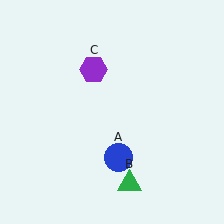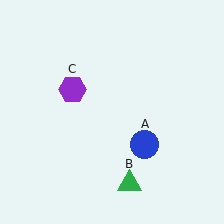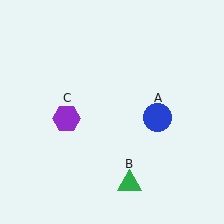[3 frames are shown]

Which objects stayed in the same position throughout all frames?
Green triangle (object B) remained stationary.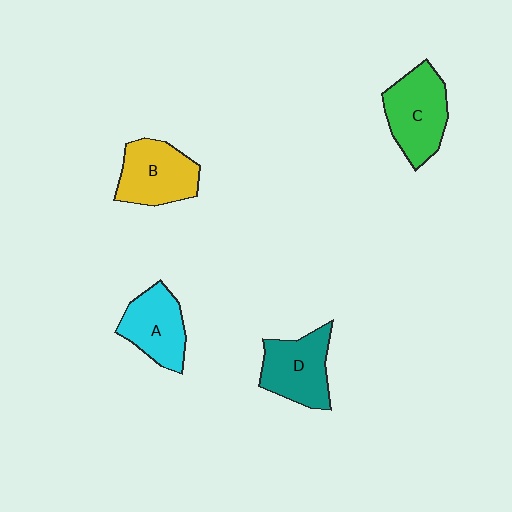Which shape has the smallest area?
Shape A (cyan).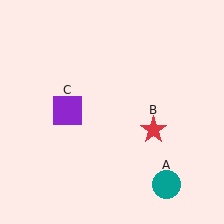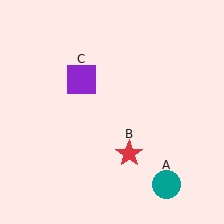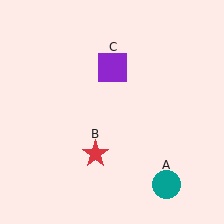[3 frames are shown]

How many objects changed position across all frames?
2 objects changed position: red star (object B), purple square (object C).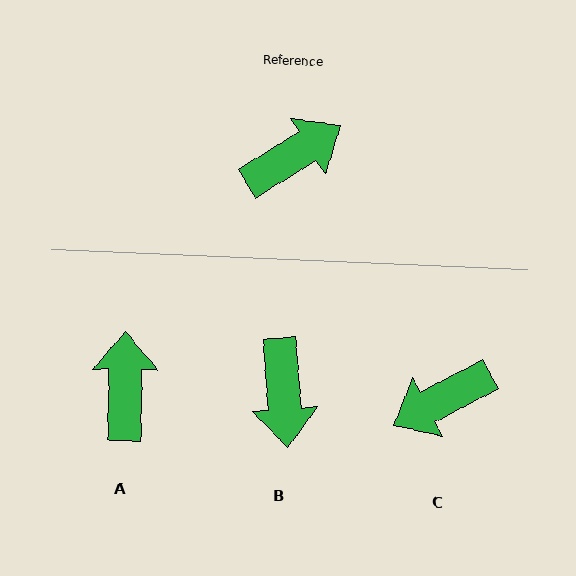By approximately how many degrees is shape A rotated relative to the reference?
Approximately 57 degrees counter-clockwise.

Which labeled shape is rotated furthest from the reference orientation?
C, about 176 degrees away.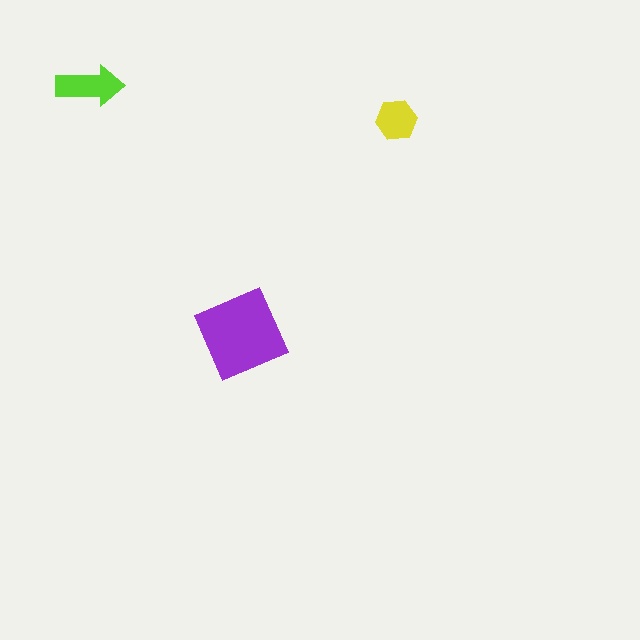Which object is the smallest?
The yellow hexagon.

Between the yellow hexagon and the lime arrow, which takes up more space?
The lime arrow.